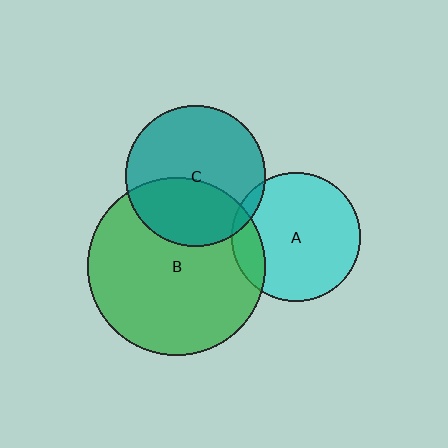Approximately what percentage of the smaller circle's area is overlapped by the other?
Approximately 15%.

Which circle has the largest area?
Circle B (green).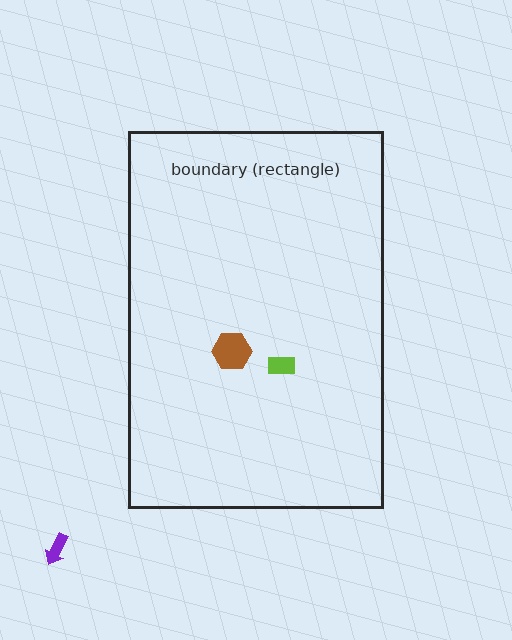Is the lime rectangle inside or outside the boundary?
Inside.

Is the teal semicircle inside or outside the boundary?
Inside.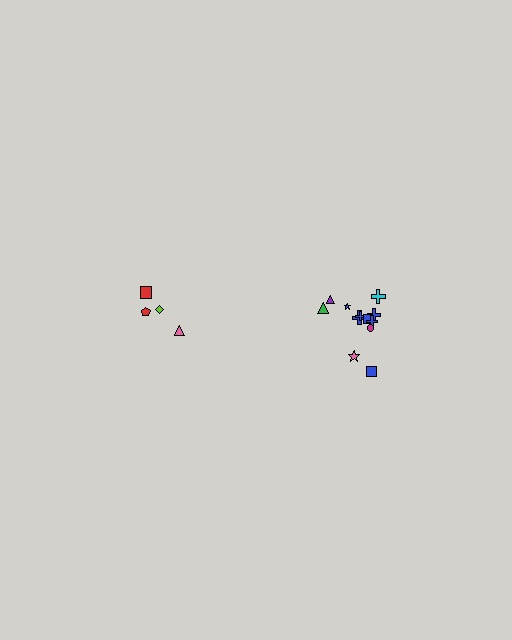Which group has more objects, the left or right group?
The right group.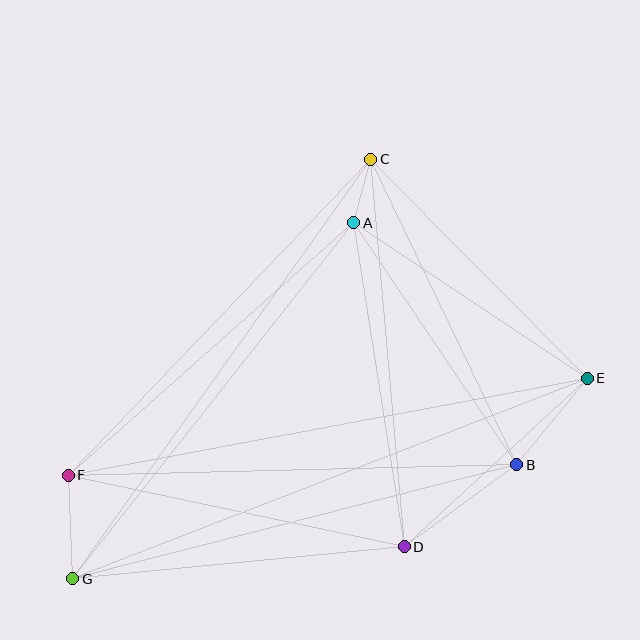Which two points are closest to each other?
Points A and C are closest to each other.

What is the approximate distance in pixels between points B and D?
The distance between B and D is approximately 139 pixels.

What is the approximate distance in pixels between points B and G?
The distance between B and G is approximately 458 pixels.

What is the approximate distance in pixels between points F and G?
The distance between F and G is approximately 103 pixels.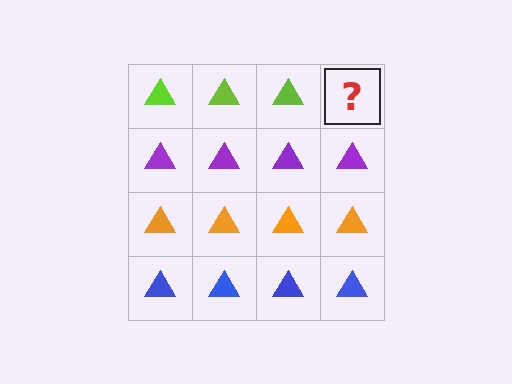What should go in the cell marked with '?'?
The missing cell should contain a lime triangle.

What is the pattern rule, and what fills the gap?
The rule is that each row has a consistent color. The gap should be filled with a lime triangle.